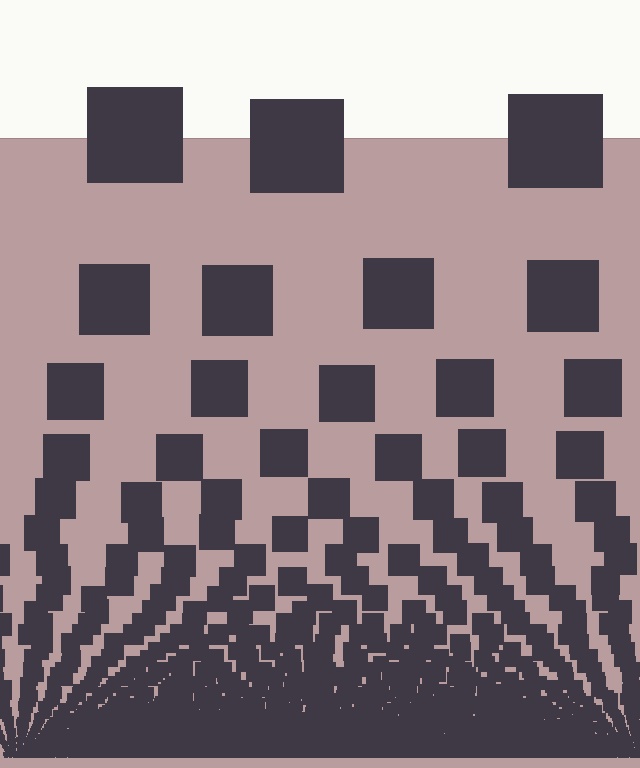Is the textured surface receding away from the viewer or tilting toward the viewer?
The surface appears to tilt toward the viewer. Texture elements get larger and sparser toward the top.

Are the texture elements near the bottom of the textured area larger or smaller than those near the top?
Smaller. The gradient is inverted — elements near the bottom are smaller and denser.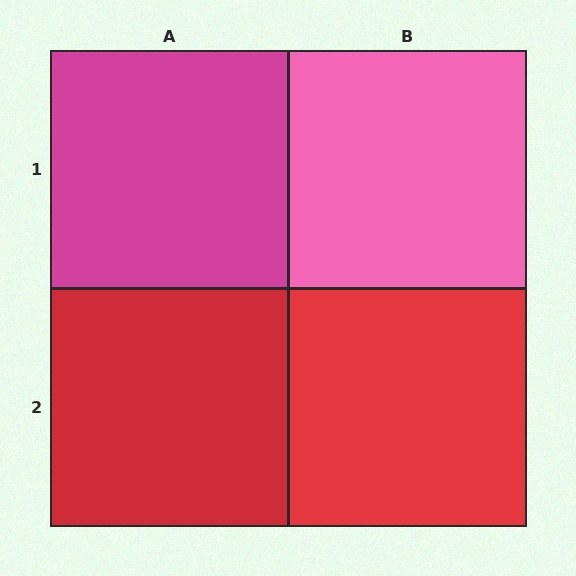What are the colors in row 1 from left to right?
Magenta, pink.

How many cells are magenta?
1 cell is magenta.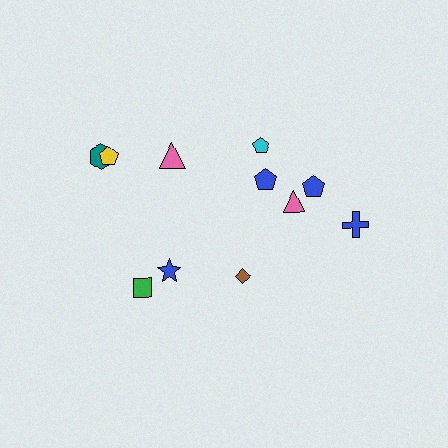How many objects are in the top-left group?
There are 3 objects.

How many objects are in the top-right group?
There are 5 objects.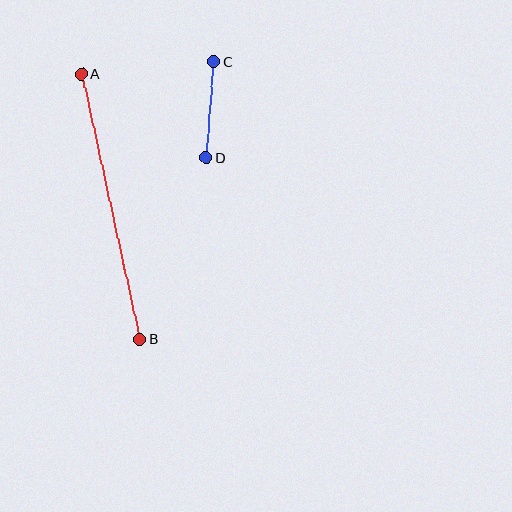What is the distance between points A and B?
The distance is approximately 271 pixels.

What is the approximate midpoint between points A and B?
The midpoint is at approximately (111, 207) pixels.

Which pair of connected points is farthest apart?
Points A and B are farthest apart.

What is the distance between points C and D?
The distance is approximately 96 pixels.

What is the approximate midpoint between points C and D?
The midpoint is at approximately (210, 110) pixels.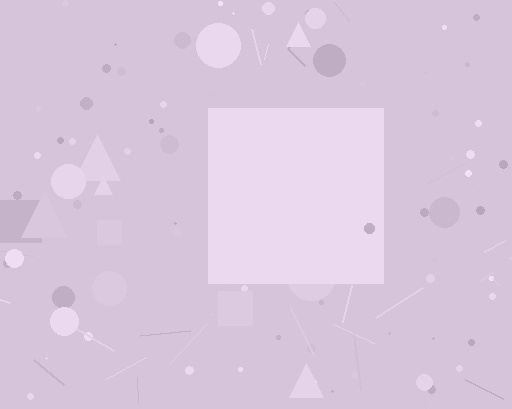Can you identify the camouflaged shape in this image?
The camouflaged shape is a square.